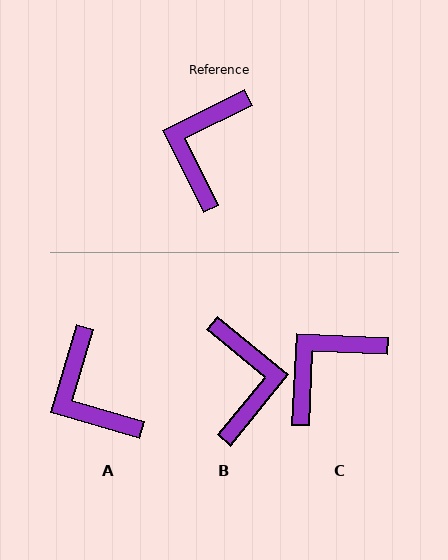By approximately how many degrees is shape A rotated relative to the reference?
Approximately 47 degrees counter-clockwise.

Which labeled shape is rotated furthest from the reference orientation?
B, about 156 degrees away.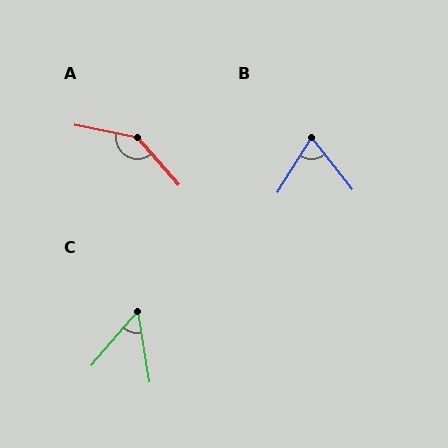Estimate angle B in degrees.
Approximately 70 degrees.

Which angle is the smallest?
C, at approximately 50 degrees.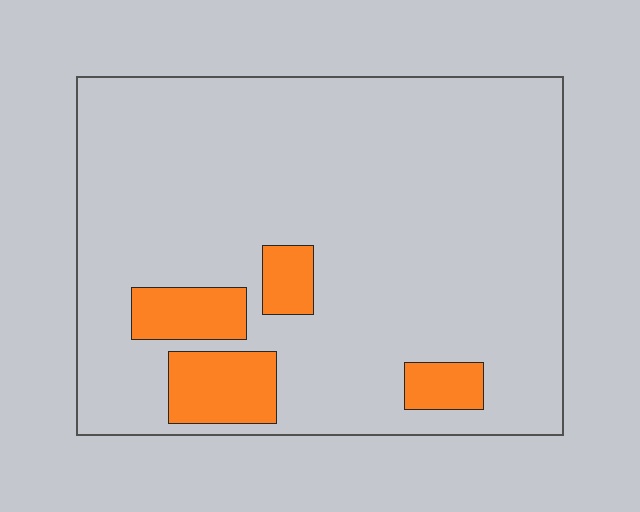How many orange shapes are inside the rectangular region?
4.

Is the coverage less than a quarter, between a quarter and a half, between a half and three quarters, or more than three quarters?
Less than a quarter.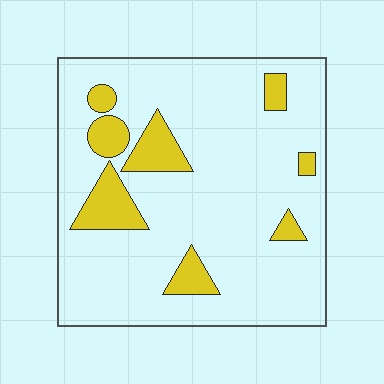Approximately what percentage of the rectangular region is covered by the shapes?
Approximately 15%.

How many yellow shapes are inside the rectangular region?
8.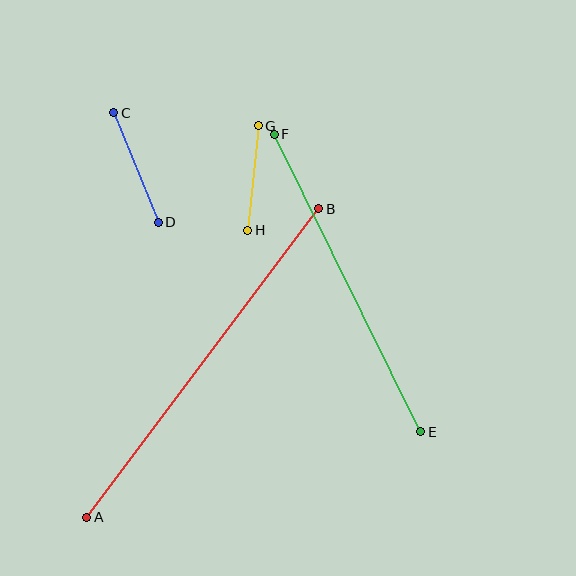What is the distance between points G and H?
The distance is approximately 105 pixels.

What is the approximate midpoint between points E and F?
The midpoint is at approximately (347, 283) pixels.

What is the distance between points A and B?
The distance is approximately 386 pixels.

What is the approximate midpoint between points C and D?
The midpoint is at approximately (136, 168) pixels.